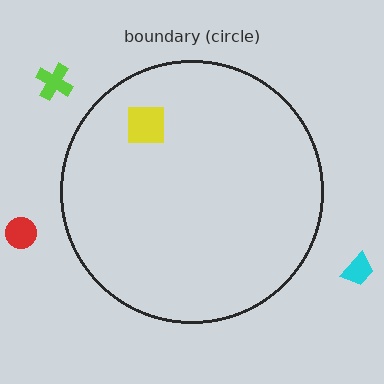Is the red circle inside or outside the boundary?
Outside.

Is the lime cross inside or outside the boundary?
Outside.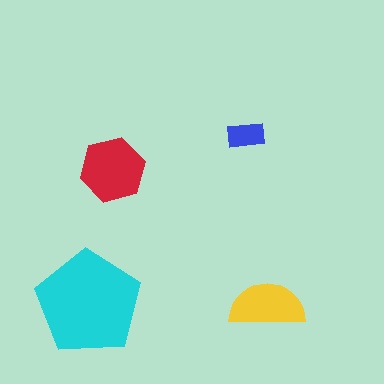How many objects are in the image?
There are 4 objects in the image.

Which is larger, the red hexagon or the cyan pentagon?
The cyan pentagon.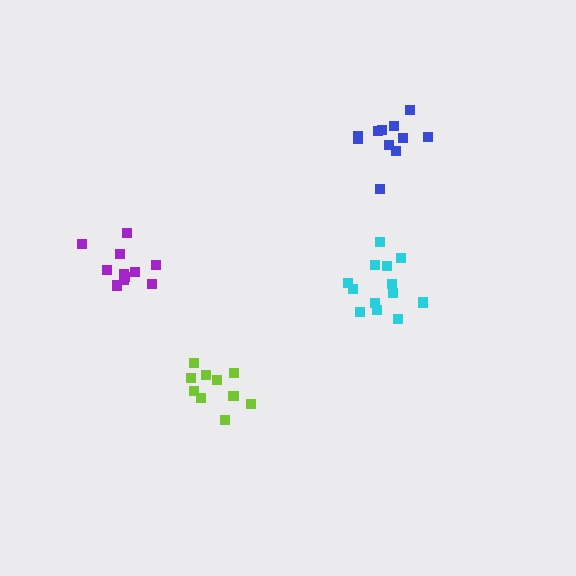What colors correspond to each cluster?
The clusters are colored: blue, lime, cyan, purple.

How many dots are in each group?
Group 1: 11 dots, Group 2: 10 dots, Group 3: 13 dots, Group 4: 11 dots (45 total).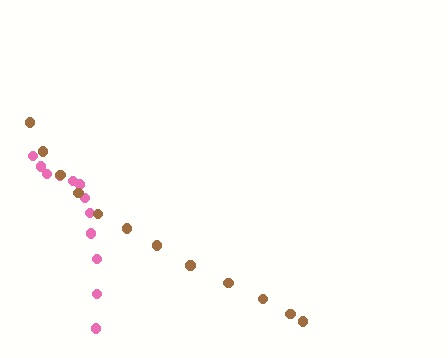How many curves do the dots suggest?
There are 2 distinct paths.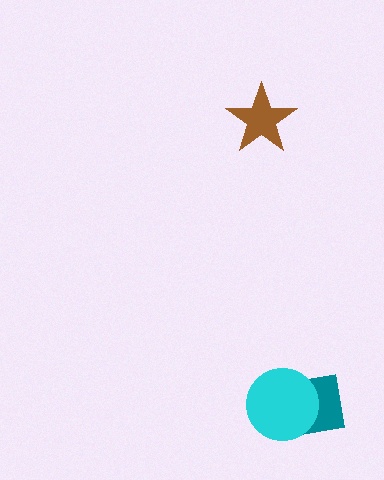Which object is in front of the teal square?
The cyan circle is in front of the teal square.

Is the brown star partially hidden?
No, no other shape covers it.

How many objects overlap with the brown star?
0 objects overlap with the brown star.